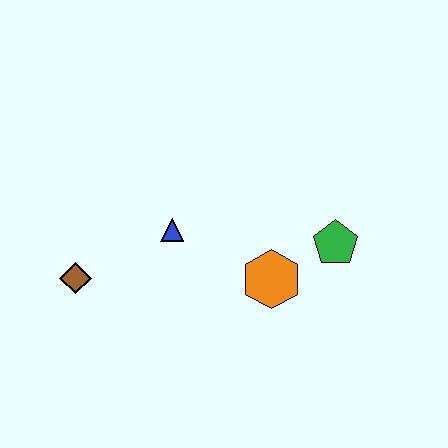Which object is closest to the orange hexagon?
The green pentagon is closest to the orange hexagon.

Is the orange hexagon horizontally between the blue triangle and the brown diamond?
No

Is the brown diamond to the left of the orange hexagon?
Yes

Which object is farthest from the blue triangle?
The green pentagon is farthest from the blue triangle.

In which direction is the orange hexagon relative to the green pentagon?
The orange hexagon is to the left of the green pentagon.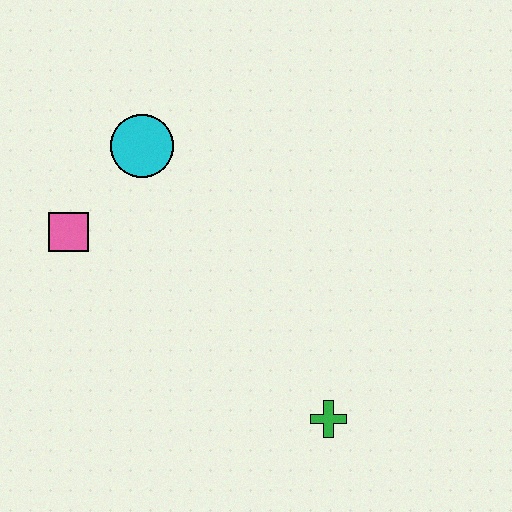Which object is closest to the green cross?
The pink square is closest to the green cross.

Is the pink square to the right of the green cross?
No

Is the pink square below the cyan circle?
Yes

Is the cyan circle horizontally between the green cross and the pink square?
Yes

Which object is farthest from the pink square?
The green cross is farthest from the pink square.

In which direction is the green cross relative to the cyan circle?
The green cross is below the cyan circle.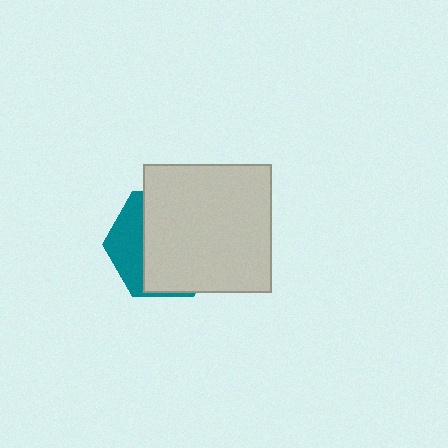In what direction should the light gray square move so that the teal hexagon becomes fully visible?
The light gray square should move right. That is the shortest direction to clear the overlap and leave the teal hexagon fully visible.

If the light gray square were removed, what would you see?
You would see the complete teal hexagon.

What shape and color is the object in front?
The object in front is a light gray square.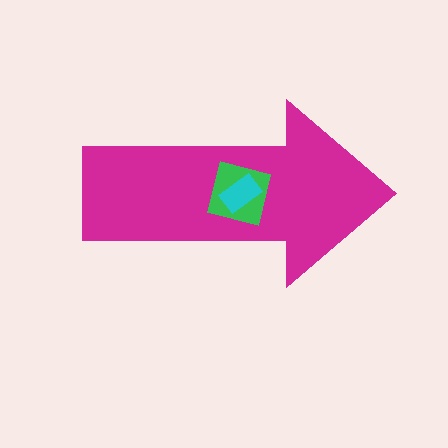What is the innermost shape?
The cyan rectangle.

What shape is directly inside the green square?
The cyan rectangle.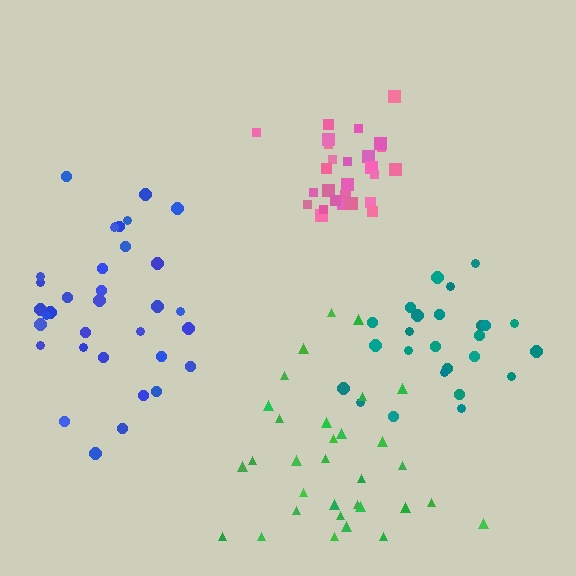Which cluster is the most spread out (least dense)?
Green.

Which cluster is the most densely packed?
Teal.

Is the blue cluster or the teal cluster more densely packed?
Teal.